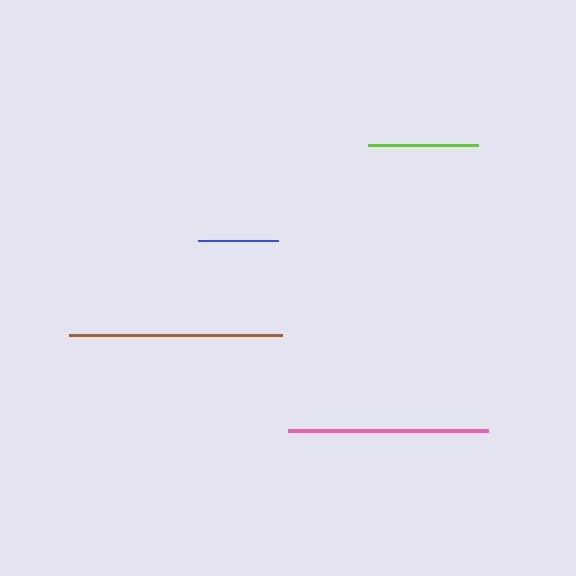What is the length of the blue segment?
The blue segment is approximately 80 pixels long.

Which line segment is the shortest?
The blue line is the shortest at approximately 80 pixels.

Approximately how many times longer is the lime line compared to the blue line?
The lime line is approximately 1.4 times the length of the blue line.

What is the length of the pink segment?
The pink segment is approximately 200 pixels long.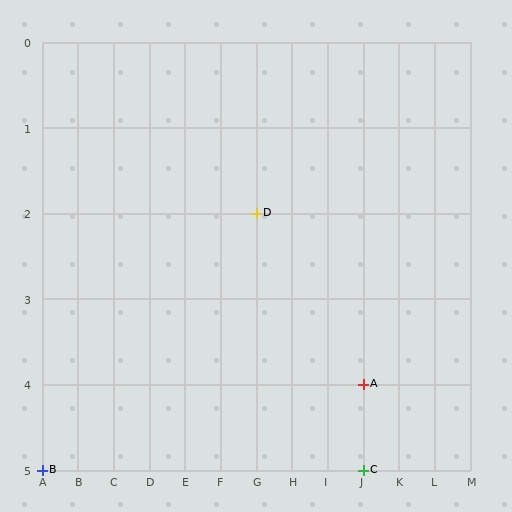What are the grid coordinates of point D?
Point D is at grid coordinates (G, 2).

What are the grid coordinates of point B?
Point B is at grid coordinates (A, 5).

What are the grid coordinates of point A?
Point A is at grid coordinates (J, 4).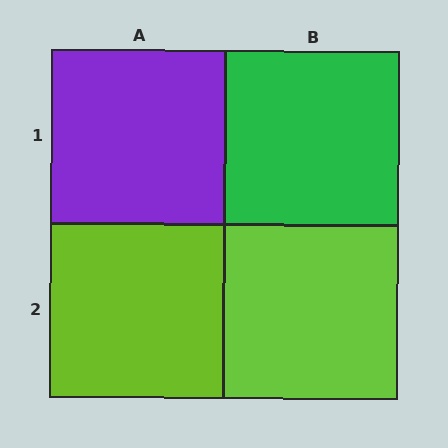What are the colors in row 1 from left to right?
Purple, green.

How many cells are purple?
1 cell is purple.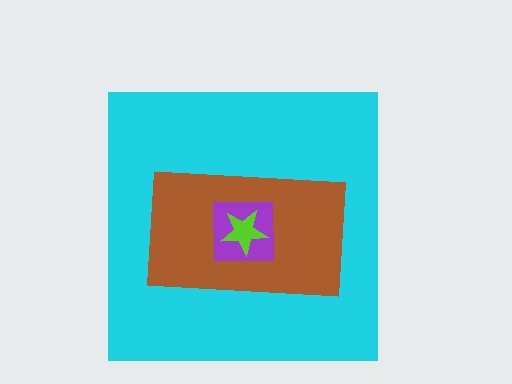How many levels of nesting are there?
4.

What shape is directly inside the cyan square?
The brown rectangle.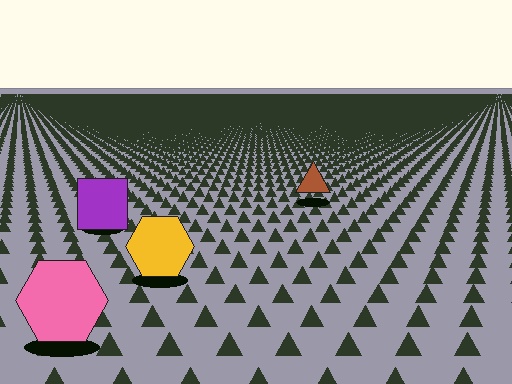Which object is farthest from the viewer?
The brown triangle is farthest from the viewer. It appears smaller and the ground texture around it is denser.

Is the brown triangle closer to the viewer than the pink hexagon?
No. The pink hexagon is closer — you can tell from the texture gradient: the ground texture is coarser near it.